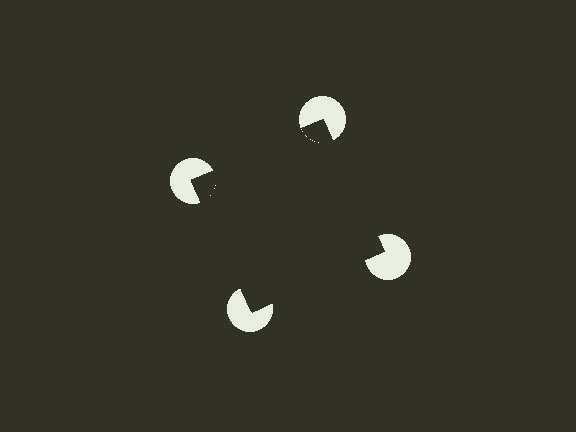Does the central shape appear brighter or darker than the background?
It typically appears slightly darker than the background, even though no actual brightness change is drawn.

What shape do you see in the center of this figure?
An illusory square — its edges are inferred from the aligned wedge cuts in the pac-man discs, not physically drawn.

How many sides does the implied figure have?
4 sides.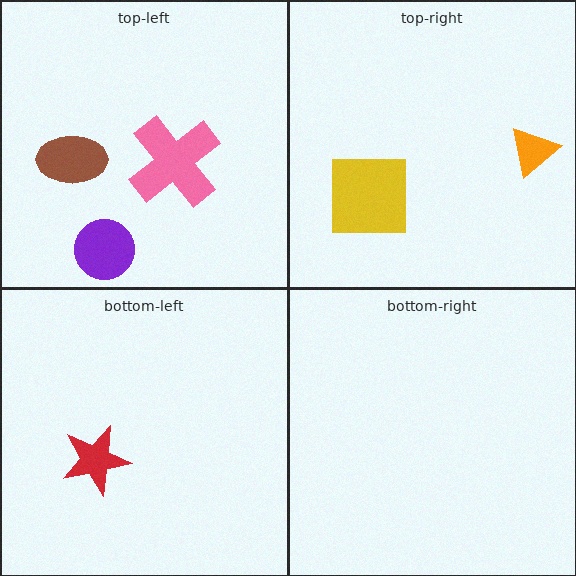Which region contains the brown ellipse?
The top-left region.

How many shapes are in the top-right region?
2.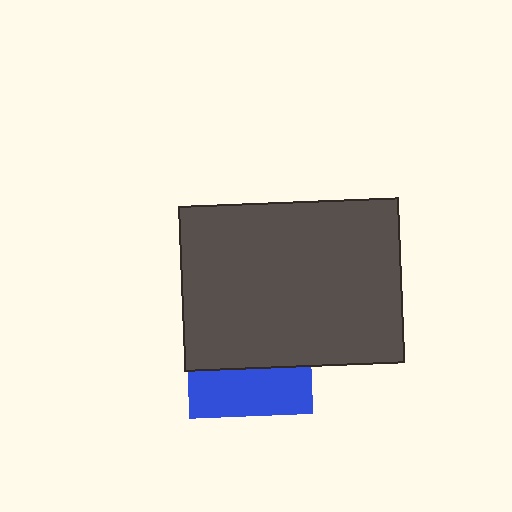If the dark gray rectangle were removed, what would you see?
You would see the complete blue square.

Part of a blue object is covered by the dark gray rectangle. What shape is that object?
It is a square.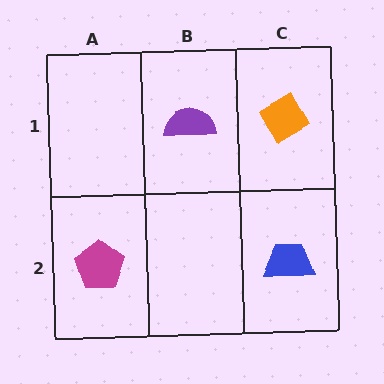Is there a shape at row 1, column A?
No, that cell is empty.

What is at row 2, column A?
A magenta pentagon.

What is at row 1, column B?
A purple semicircle.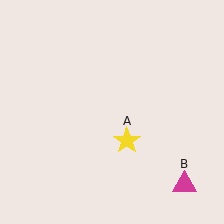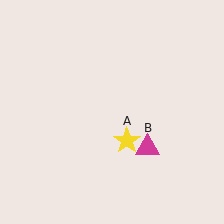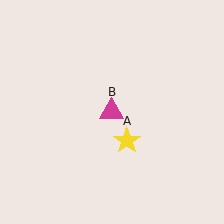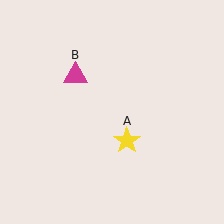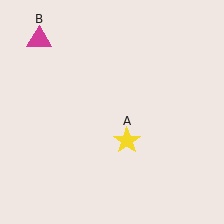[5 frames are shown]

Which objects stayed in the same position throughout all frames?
Yellow star (object A) remained stationary.